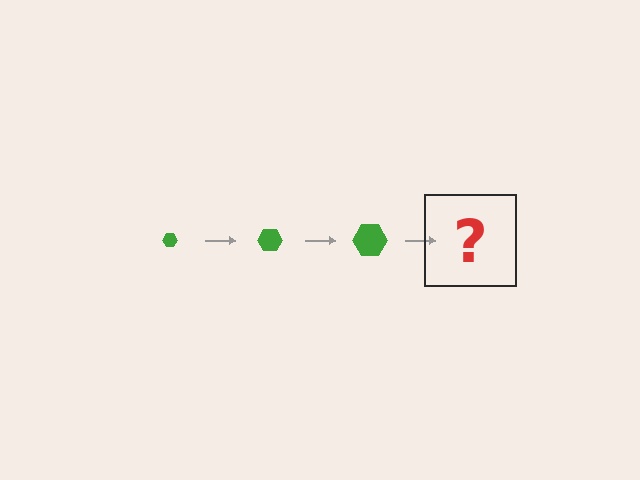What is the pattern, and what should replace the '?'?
The pattern is that the hexagon gets progressively larger each step. The '?' should be a green hexagon, larger than the previous one.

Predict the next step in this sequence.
The next step is a green hexagon, larger than the previous one.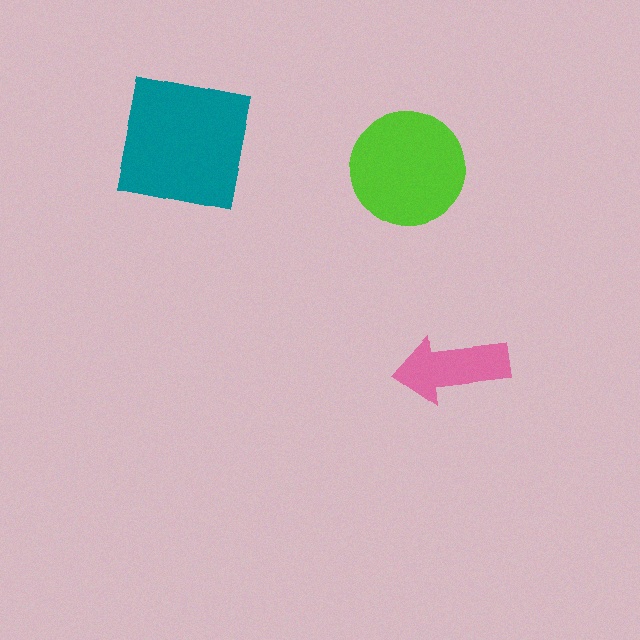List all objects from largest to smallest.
The teal square, the lime circle, the pink arrow.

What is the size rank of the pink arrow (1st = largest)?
3rd.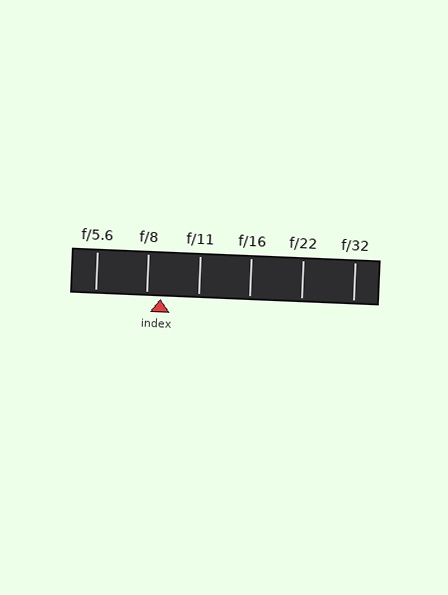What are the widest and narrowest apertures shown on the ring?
The widest aperture shown is f/5.6 and the narrowest is f/32.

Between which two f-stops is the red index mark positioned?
The index mark is between f/8 and f/11.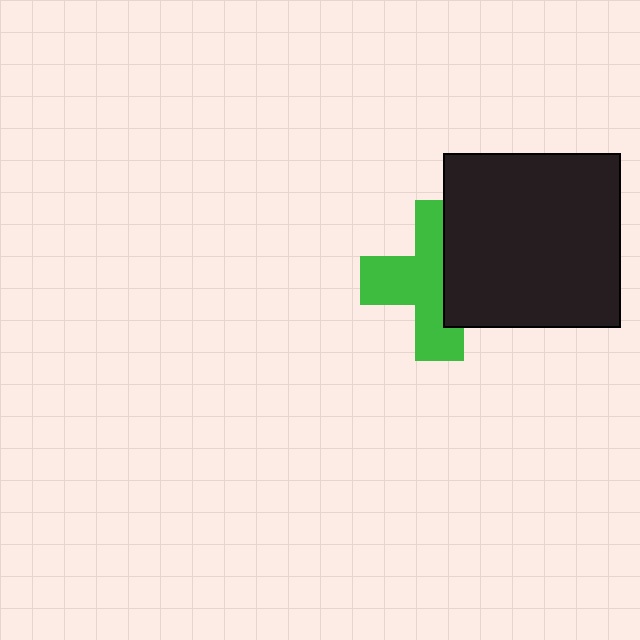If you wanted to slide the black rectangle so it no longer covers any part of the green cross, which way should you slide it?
Slide it right — that is the most direct way to separate the two shapes.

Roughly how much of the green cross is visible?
About half of it is visible (roughly 60%).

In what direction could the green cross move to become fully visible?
The green cross could move left. That would shift it out from behind the black rectangle entirely.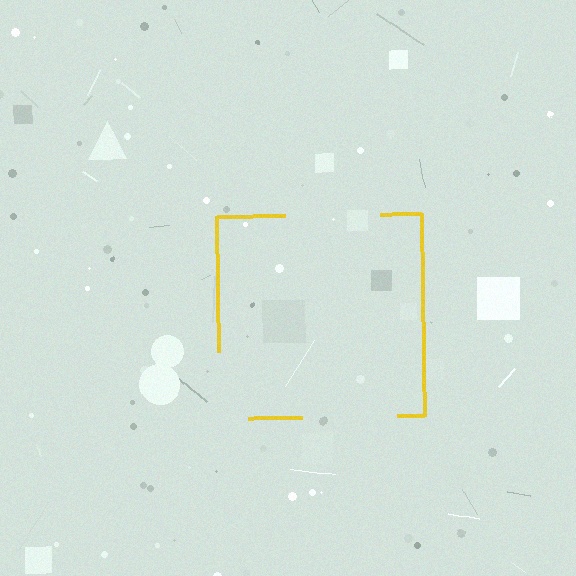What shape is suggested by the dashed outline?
The dashed outline suggests a square.